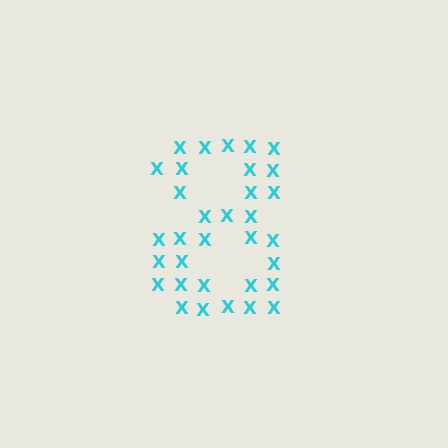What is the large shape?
The large shape is the digit 8.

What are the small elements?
The small elements are letter X's.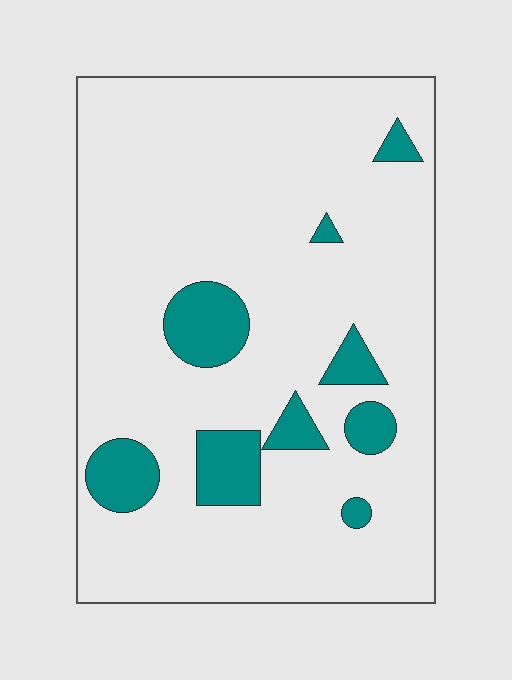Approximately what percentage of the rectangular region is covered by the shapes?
Approximately 15%.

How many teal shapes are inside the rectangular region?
9.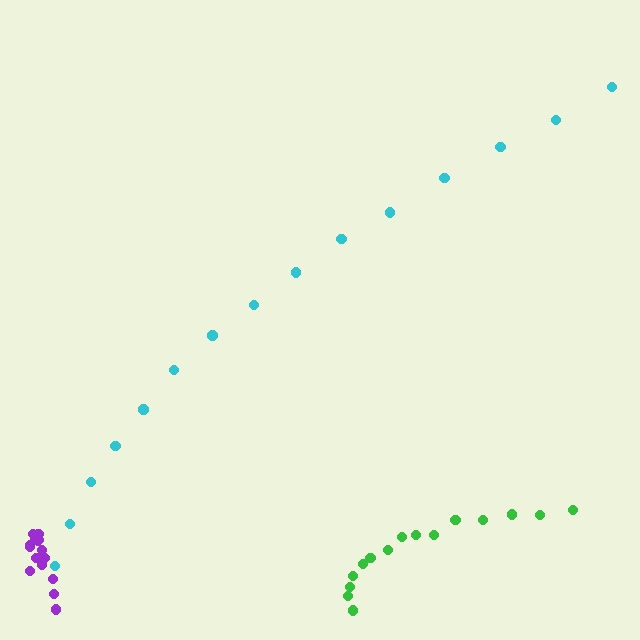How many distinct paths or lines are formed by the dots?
There are 3 distinct paths.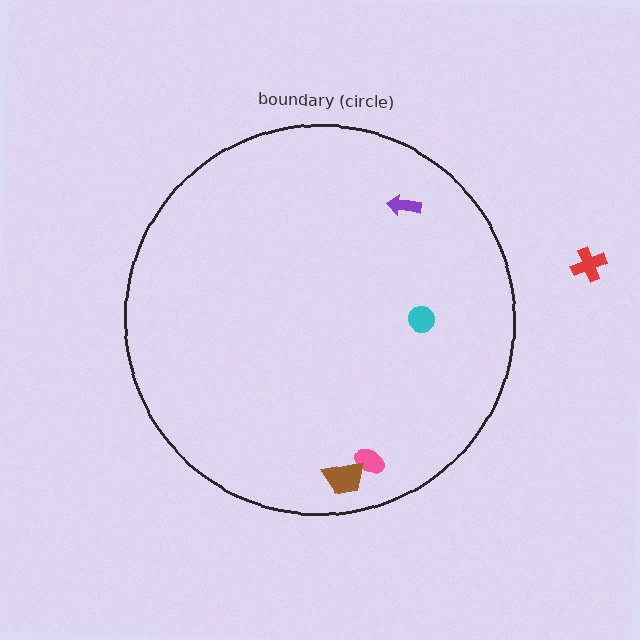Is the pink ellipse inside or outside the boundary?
Inside.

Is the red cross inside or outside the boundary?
Outside.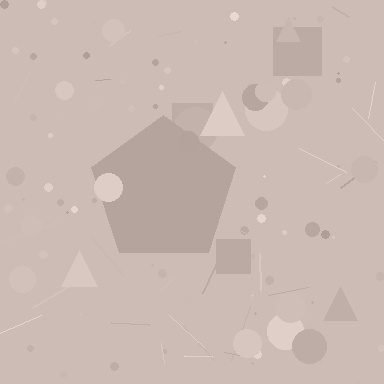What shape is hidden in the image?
A pentagon is hidden in the image.